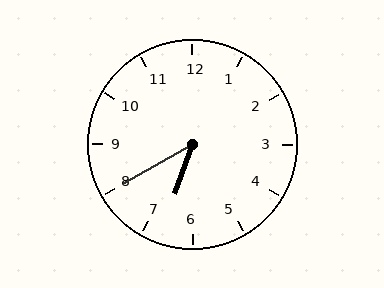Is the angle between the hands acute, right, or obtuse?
It is acute.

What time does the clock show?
6:40.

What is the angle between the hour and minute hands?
Approximately 40 degrees.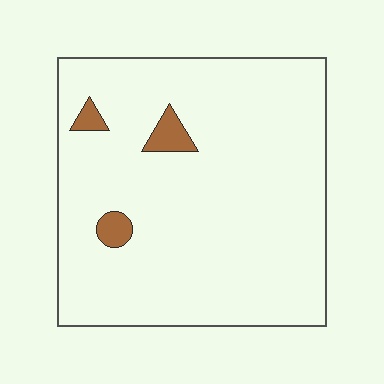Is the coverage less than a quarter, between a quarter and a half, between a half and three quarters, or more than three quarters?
Less than a quarter.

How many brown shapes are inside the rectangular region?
3.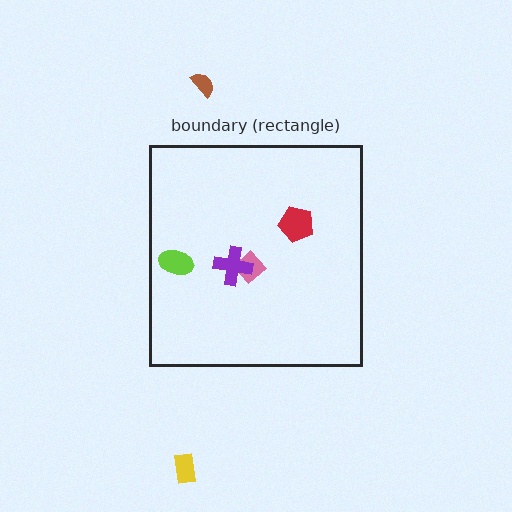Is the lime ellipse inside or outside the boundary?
Inside.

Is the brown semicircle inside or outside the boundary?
Outside.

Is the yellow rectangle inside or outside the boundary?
Outside.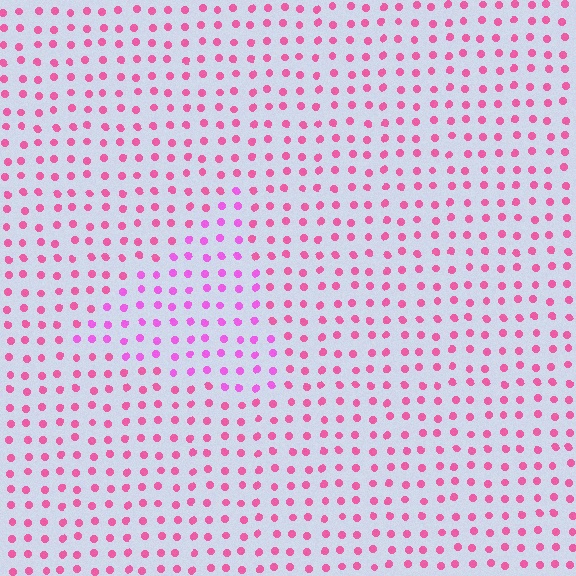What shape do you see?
I see a triangle.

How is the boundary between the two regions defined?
The boundary is defined purely by a slight shift in hue (about 27 degrees). Spacing, size, and orientation are identical on both sides.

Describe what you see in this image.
The image is filled with small pink elements in a uniform arrangement. A triangle-shaped region is visible where the elements are tinted to a slightly different hue, forming a subtle color boundary.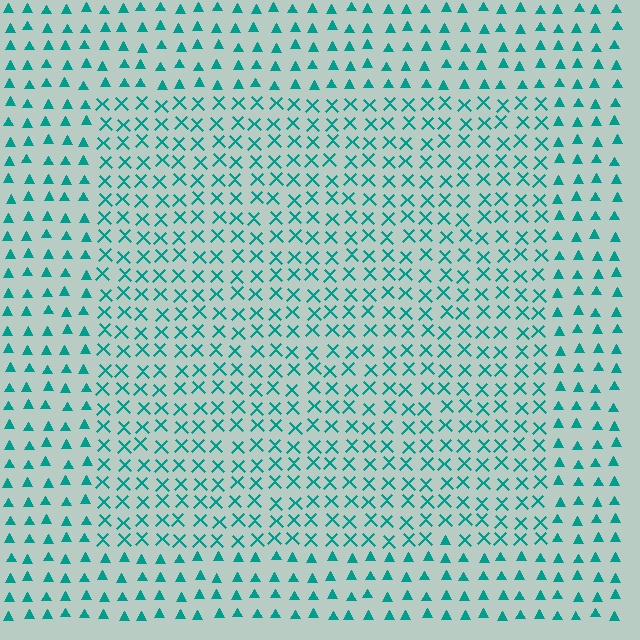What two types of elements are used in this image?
The image uses X marks inside the rectangle region and triangles outside it.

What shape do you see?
I see a rectangle.